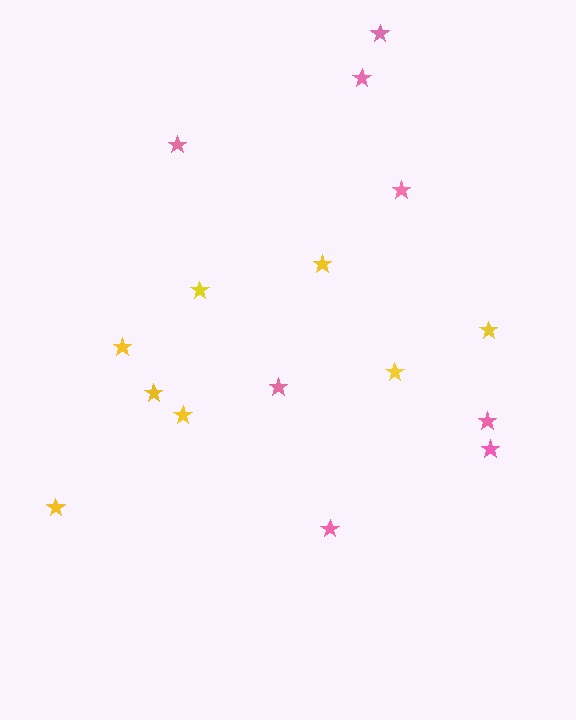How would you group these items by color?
There are 2 groups: one group of pink stars (8) and one group of yellow stars (8).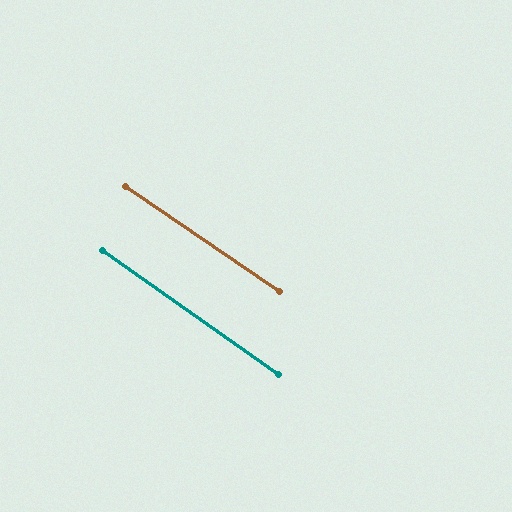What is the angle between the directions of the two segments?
Approximately 1 degree.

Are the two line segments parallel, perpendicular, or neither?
Parallel — their directions differ by only 0.9°.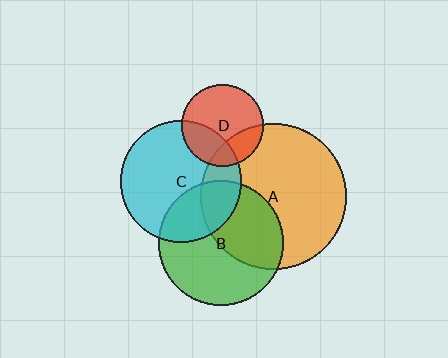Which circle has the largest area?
Circle A (orange).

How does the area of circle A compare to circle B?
Approximately 1.4 times.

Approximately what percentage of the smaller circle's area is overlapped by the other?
Approximately 25%.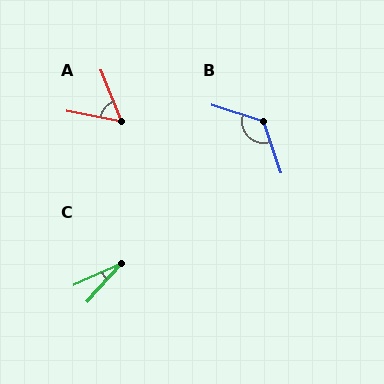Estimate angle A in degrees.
Approximately 57 degrees.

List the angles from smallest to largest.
C (24°), A (57°), B (127°).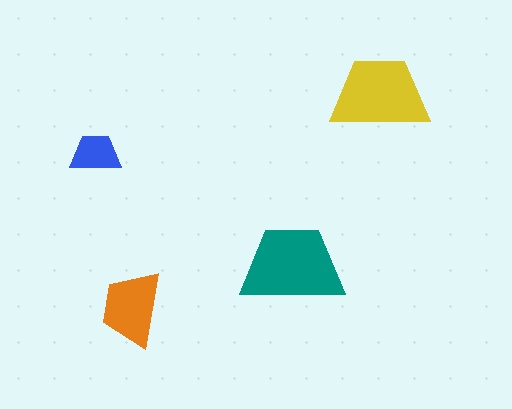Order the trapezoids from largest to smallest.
the teal one, the yellow one, the orange one, the blue one.